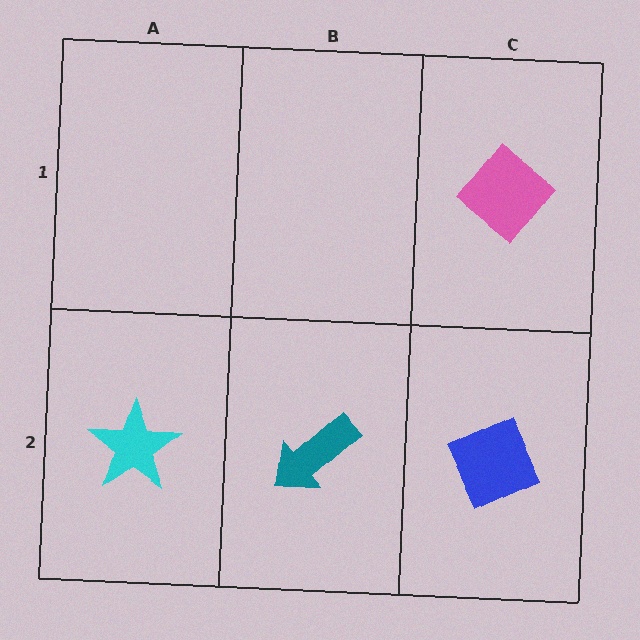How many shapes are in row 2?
3 shapes.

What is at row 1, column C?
A pink diamond.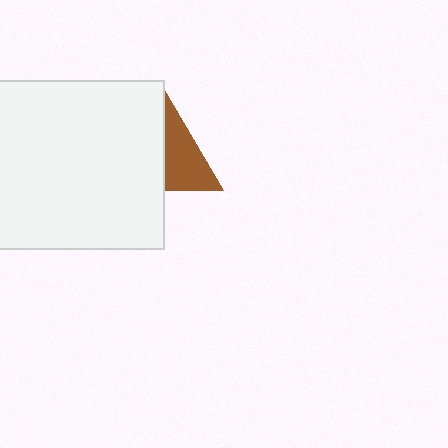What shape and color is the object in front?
The object in front is a white square.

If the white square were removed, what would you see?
You would see the complete brown triangle.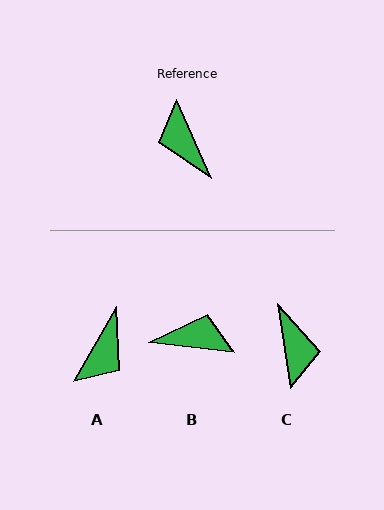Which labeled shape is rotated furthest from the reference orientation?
C, about 165 degrees away.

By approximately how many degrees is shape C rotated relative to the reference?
Approximately 165 degrees counter-clockwise.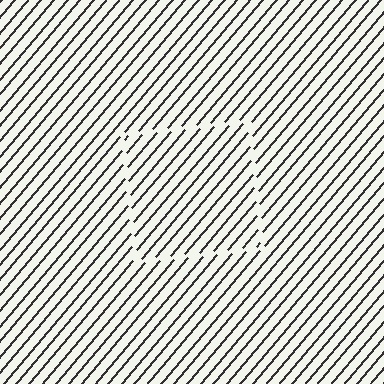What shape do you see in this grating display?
An illusory square. The interior of the shape contains the same grating, shifted by half a period — the contour is defined by the phase discontinuity where line-ends from the inner and outer gratings abut.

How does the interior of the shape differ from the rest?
The interior of the shape contains the same grating, shifted by half a period — the contour is defined by the phase discontinuity where line-ends from the inner and outer gratings abut.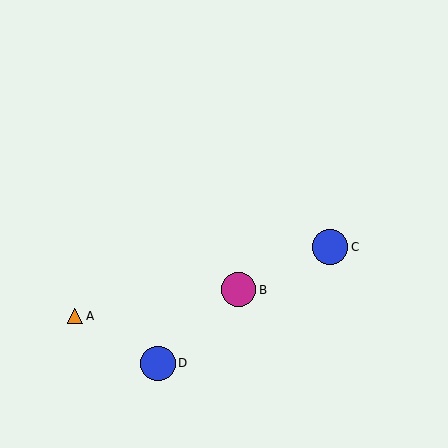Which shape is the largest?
The blue circle (labeled C) is the largest.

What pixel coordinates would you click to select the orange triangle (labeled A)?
Click at (75, 316) to select the orange triangle A.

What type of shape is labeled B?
Shape B is a magenta circle.